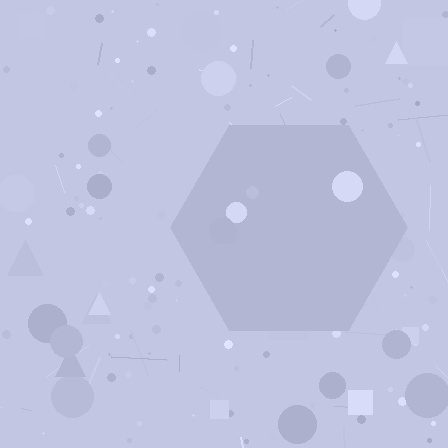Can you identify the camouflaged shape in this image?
The camouflaged shape is a hexagon.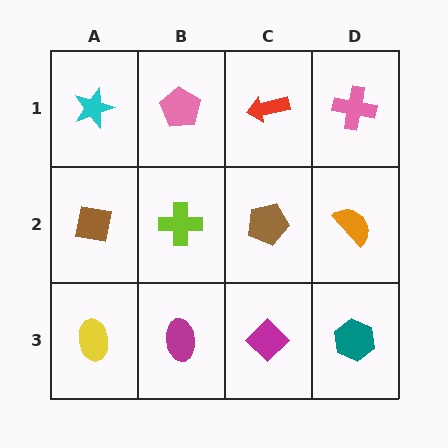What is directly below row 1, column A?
A brown square.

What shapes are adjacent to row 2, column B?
A pink pentagon (row 1, column B), a magenta ellipse (row 3, column B), a brown square (row 2, column A), a brown pentagon (row 2, column C).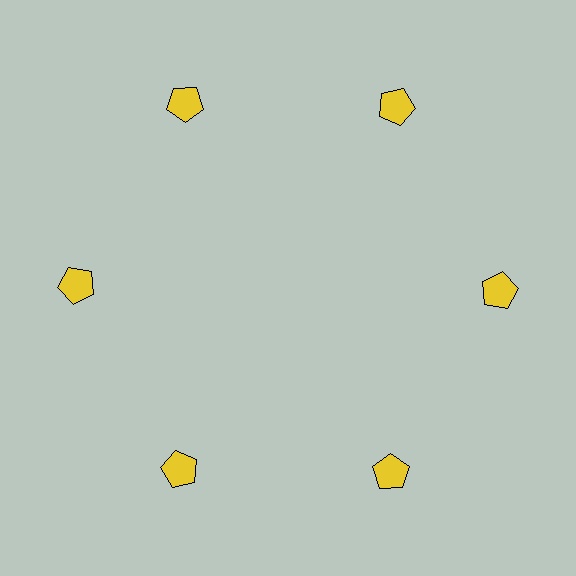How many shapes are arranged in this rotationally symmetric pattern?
There are 6 shapes, arranged in 6 groups of 1.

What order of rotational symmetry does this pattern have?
This pattern has 6-fold rotational symmetry.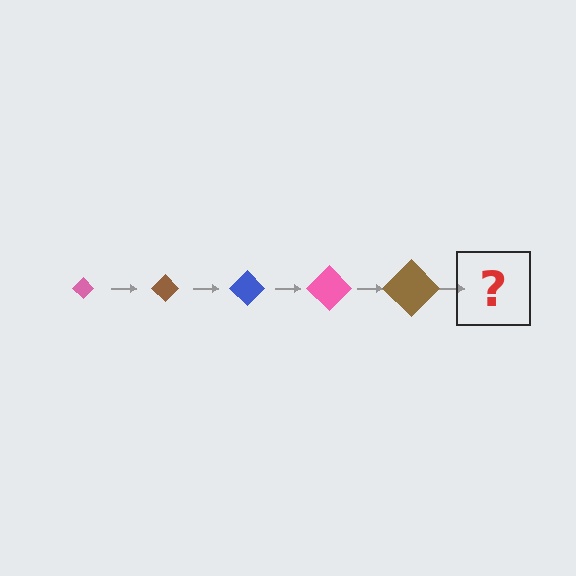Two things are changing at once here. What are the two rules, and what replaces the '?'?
The two rules are that the diamond grows larger each step and the color cycles through pink, brown, and blue. The '?' should be a blue diamond, larger than the previous one.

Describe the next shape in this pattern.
It should be a blue diamond, larger than the previous one.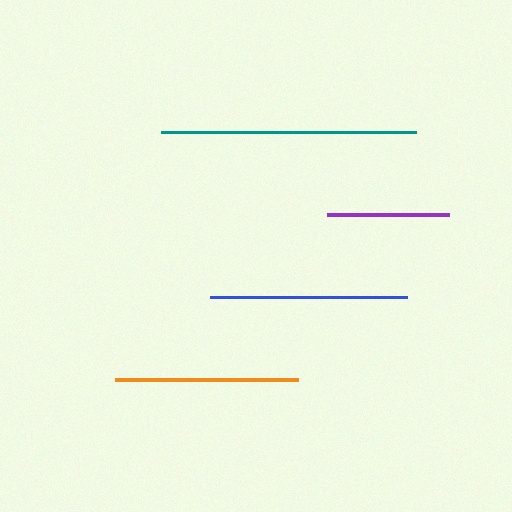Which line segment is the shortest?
The purple line is the shortest at approximately 123 pixels.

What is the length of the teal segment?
The teal segment is approximately 255 pixels long.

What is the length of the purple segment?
The purple segment is approximately 123 pixels long.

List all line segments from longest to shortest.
From longest to shortest: teal, blue, orange, purple.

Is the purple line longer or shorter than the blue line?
The blue line is longer than the purple line.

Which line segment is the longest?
The teal line is the longest at approximately 255 pixels.